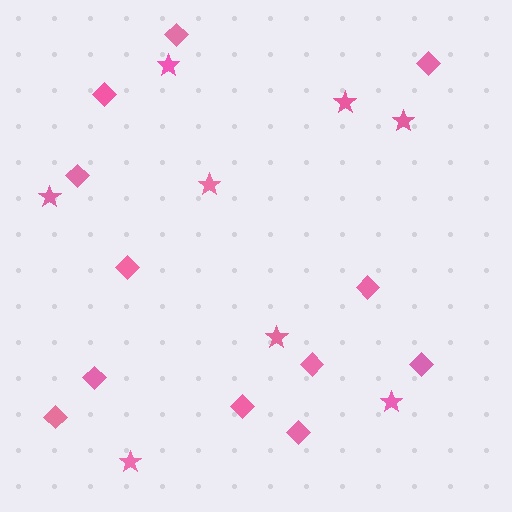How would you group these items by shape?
There are 2 groups: one group of diamonds (12) and one group of stars (8).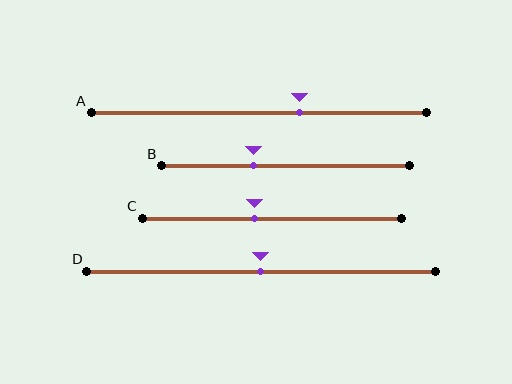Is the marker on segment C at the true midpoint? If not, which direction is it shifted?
No, the marker on segment C is shifted to the left by about 7% of the segment length.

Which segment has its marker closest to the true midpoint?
Segment D has its marker closest to the true midpoint.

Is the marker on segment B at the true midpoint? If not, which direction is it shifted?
No, the marker on segment B is shifted to the left by about 13% of the segment length.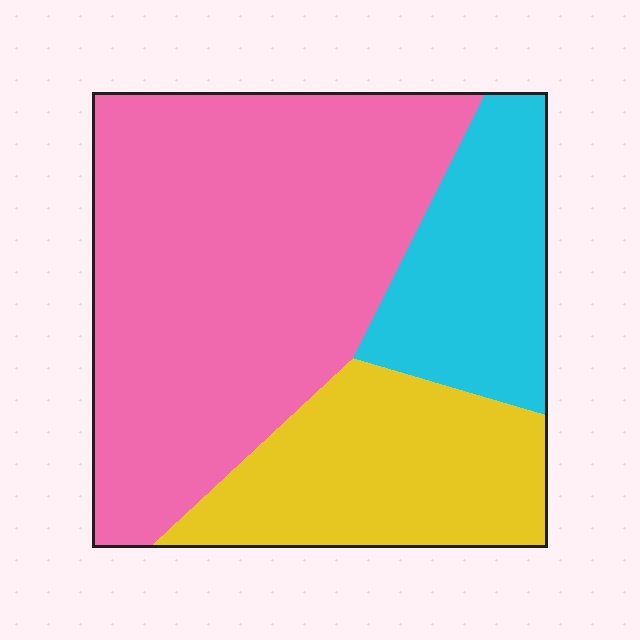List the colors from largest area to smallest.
From largest to smallest: pink, yellow, cyan.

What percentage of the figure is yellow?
Yellow takes up about one quarter (1/4) of the figure.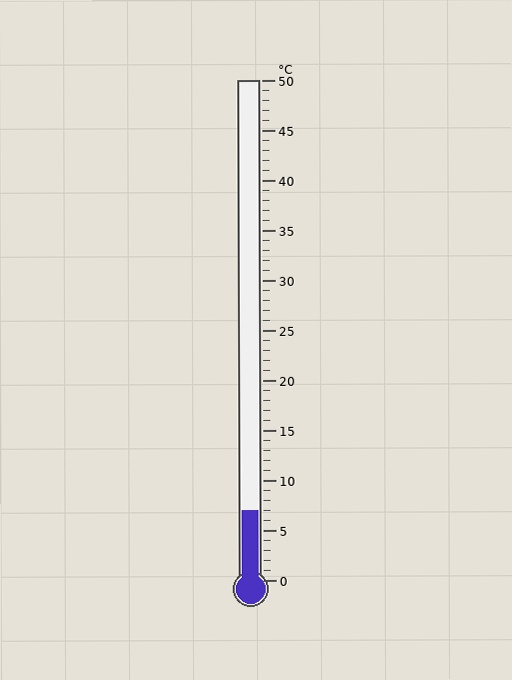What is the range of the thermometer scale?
The thermometer scale ranges from 0°C to 50°C.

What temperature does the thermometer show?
The thermometer shows approximately 7°C.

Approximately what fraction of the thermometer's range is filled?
The thermometer is filled to approximately 15% of its range.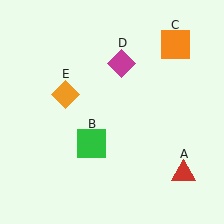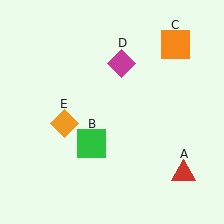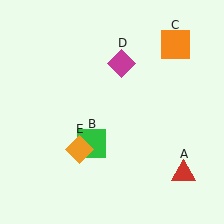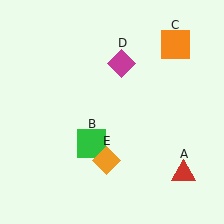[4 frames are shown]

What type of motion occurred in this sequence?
The orange diamond (object E) rotated counterclockwise around the center of the scene.